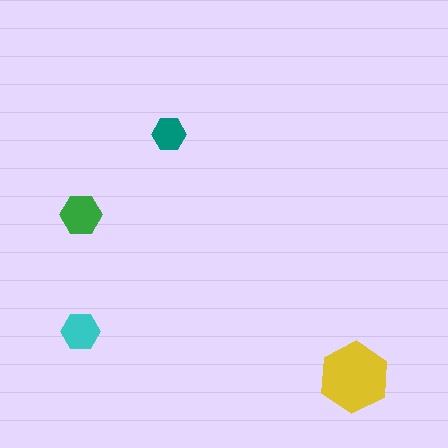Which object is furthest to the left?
The cyan hexagon is leftmost.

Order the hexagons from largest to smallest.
the yellow one, the green one, the cyan one, the teal one.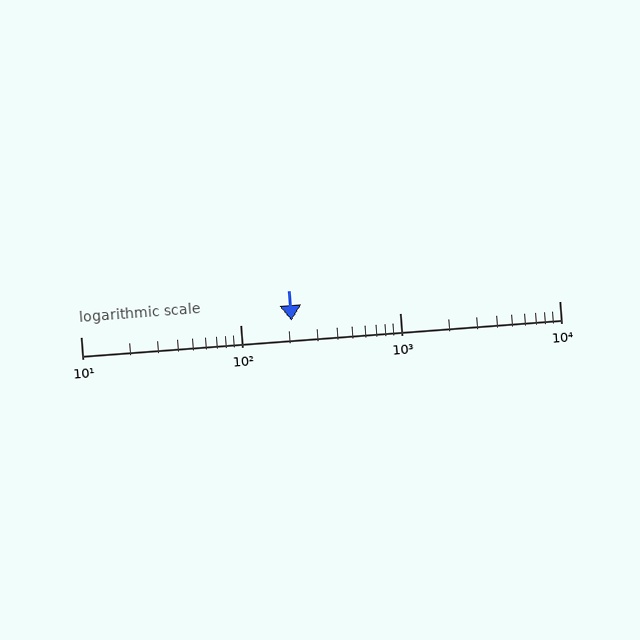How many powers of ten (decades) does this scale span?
The scale spans 3 decades, from 10 to 10000.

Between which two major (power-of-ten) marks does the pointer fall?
The pointer is between 100 and 1000.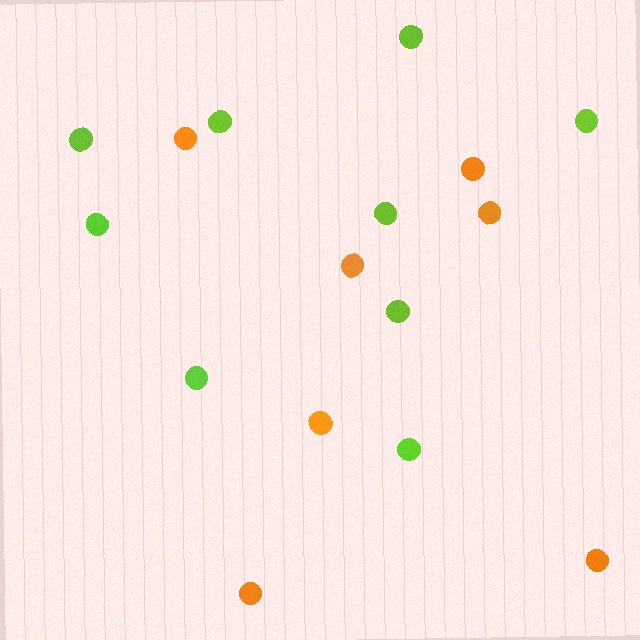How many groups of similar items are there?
There are 2 groups: one group of orange circles (7) and one group of lime circles (9).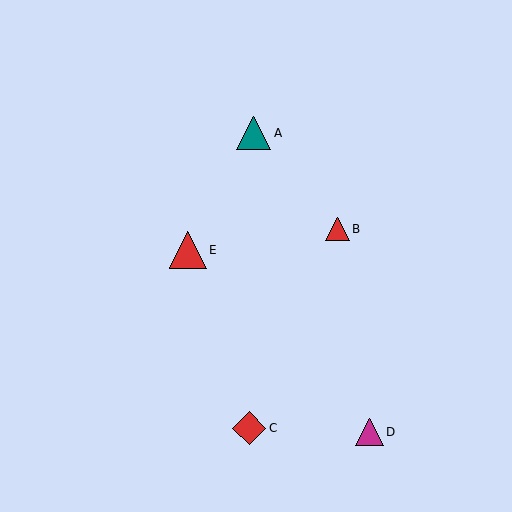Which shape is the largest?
The red triangle (labeled E) is the largest.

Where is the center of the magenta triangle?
The center of the magenta triangle is at (369, 432).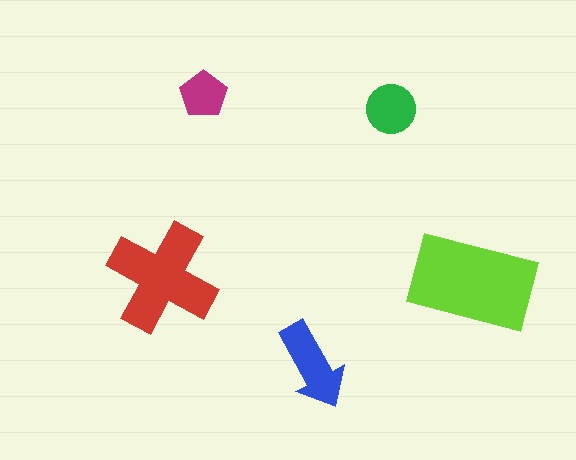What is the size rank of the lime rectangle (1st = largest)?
1st.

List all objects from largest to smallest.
The lime rectangle, the red cross, the blue arrow, the green circle, the magenta pentagon.